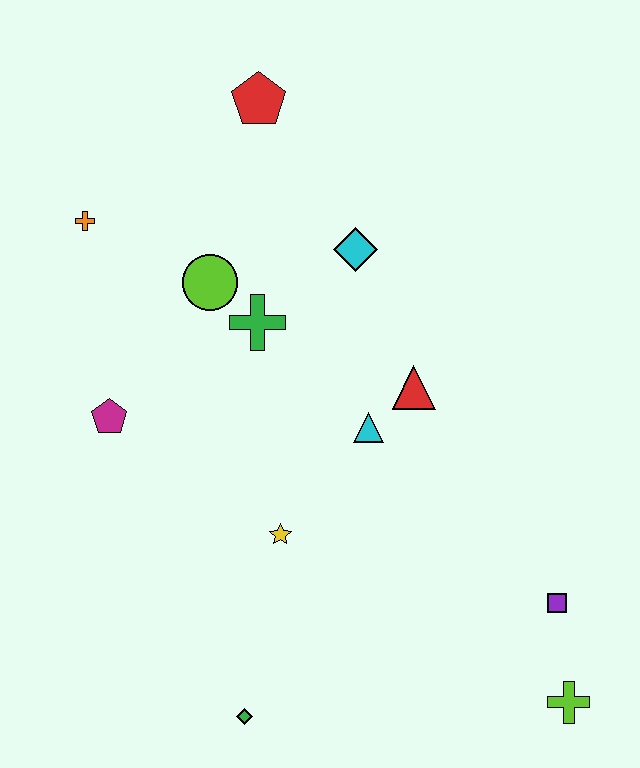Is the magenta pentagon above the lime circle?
No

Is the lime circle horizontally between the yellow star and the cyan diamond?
No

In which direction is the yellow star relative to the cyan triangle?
The yellow star is below the cyan triangle.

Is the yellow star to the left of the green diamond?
No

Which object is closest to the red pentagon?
The cyan diamond is closest to the red pentagon.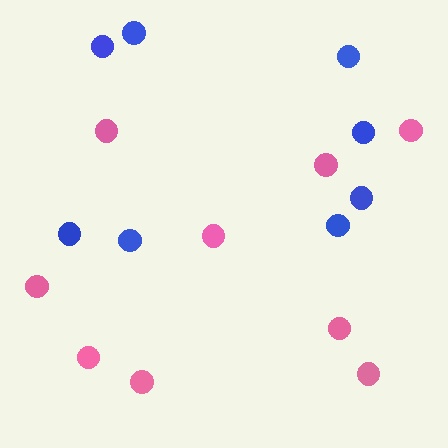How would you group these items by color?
There are 2 groups: one group of pink circles (9) and one group of blue circles (8).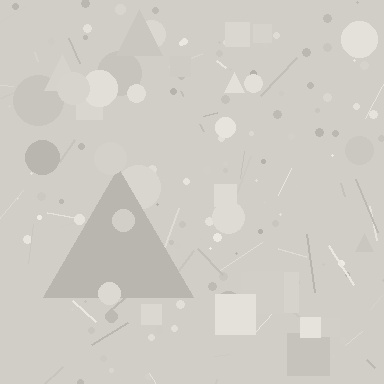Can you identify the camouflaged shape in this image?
The camouflaged shape is a triangle.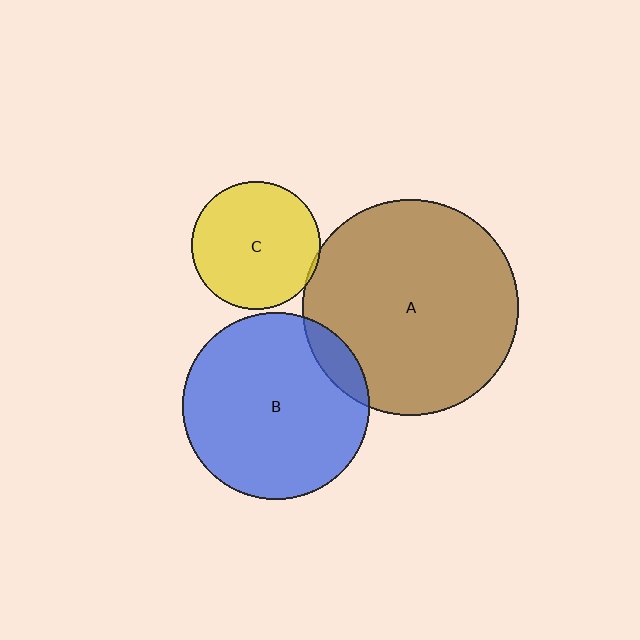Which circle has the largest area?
Circle A (brown).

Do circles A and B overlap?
Yes.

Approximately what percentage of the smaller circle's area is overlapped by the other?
Approximately 10%.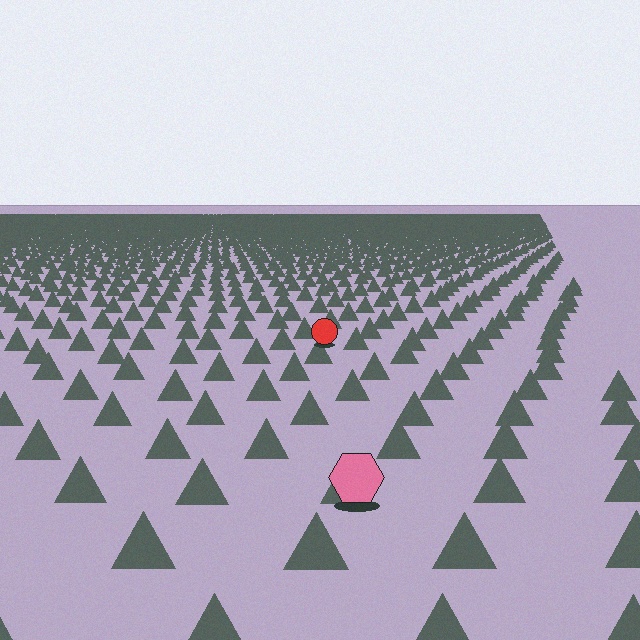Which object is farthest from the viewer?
The red circle is farthest from the viewer. It appears smaller and the ground texture around it is denser.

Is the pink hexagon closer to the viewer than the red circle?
Yes. The pink hexagon is closer — you can tell from the texture gradient: the ground texture is coarser near it.